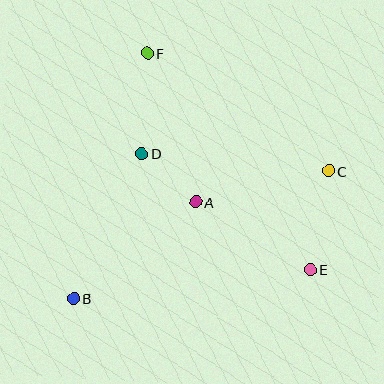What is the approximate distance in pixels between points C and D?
The distance between C and D is approximately 188 pixels.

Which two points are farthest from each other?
Points B and C are farthest from each other.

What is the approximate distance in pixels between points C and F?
The distance between C and F is approximately 216 pixels.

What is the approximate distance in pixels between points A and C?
The distance between A and C is approximately 137 pixels.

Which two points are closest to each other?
Points A and D are closest to each other.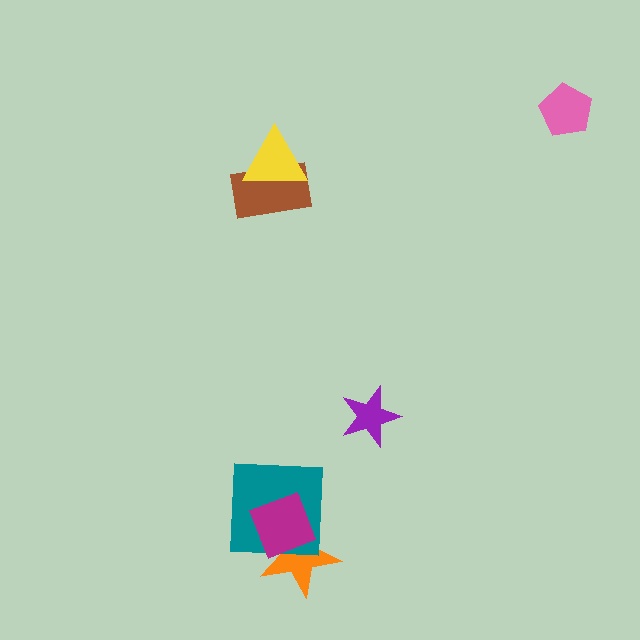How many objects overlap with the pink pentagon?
0 objects overlap with the pink pentagon.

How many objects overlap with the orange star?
2 objects overlap with the orange star.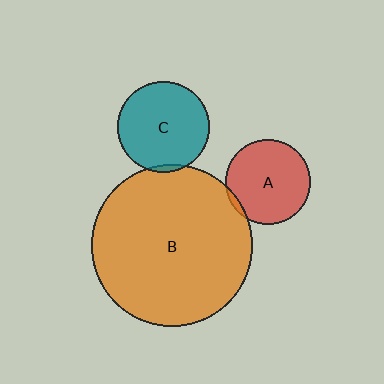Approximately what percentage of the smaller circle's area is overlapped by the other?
Approximately 5%.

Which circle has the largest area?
Circle B (orange).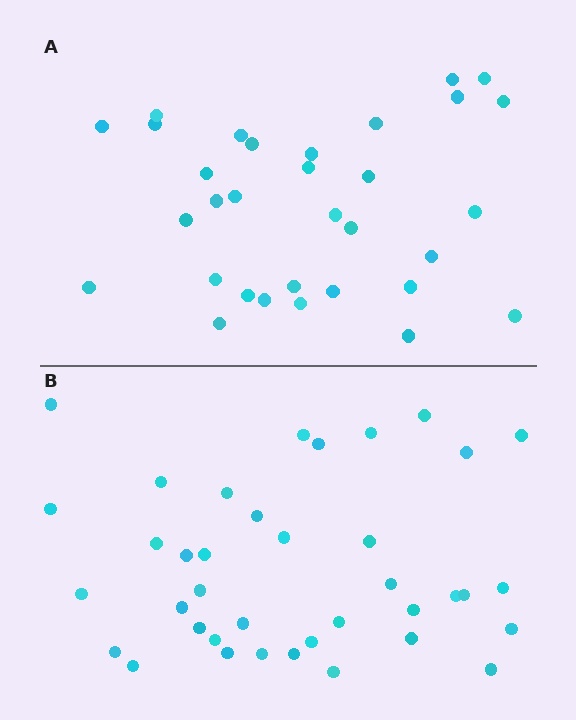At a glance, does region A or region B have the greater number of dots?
Region B (the bottom region) has more dots.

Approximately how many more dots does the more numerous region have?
Region B has about 6 more dots than region A.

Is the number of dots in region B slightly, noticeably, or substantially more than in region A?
Region B has only slightly more — the two regions are fairly close. The ratio is roughly 1.2 to 1.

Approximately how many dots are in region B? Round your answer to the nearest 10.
About 40 dots. (The exact count is 38, which rounds to 40.)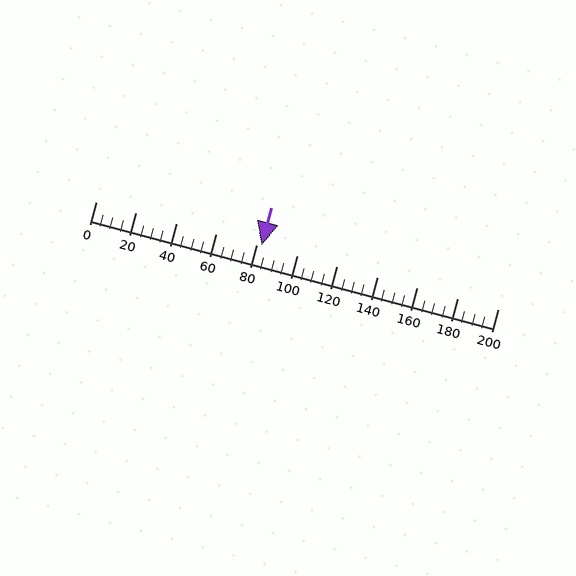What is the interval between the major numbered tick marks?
The major tick marks are spaced 20 units apart.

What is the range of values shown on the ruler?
The ruler shows values from 0 to 200.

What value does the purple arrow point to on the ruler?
The purple arrow points to approximately 82.